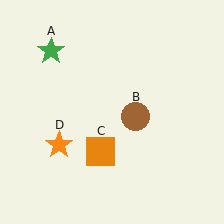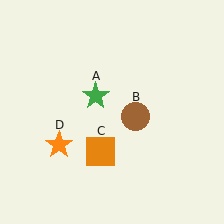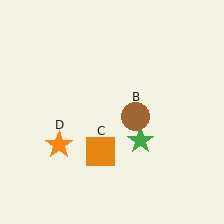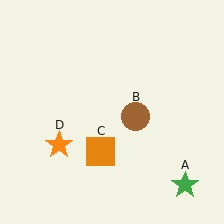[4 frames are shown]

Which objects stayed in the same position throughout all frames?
Brown circle (object B) and orange square (object C) and orange star (object D) remained stationary.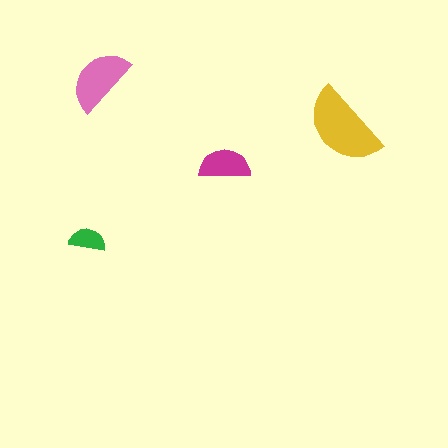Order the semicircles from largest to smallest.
the yellow one, the pink one, the magenta one, the green one.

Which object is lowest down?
The green semicircle is bottommost.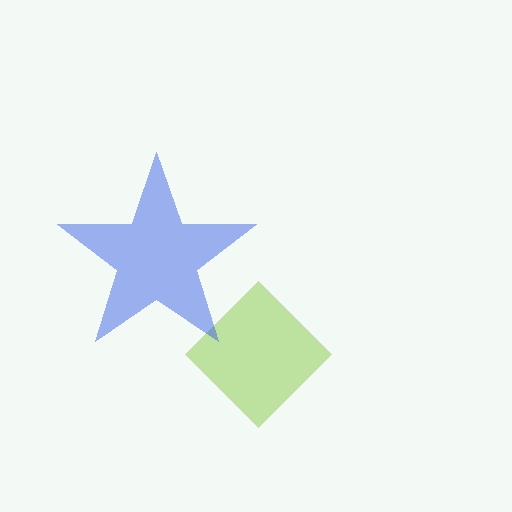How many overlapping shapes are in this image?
There are 2 overlapping shapes in the image.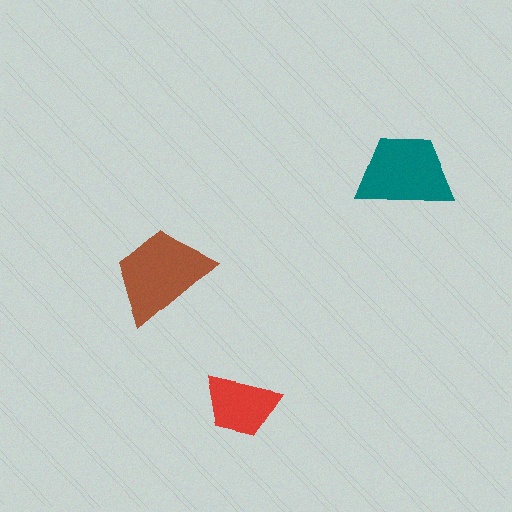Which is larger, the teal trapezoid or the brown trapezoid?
The brown one.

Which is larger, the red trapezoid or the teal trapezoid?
The teal one.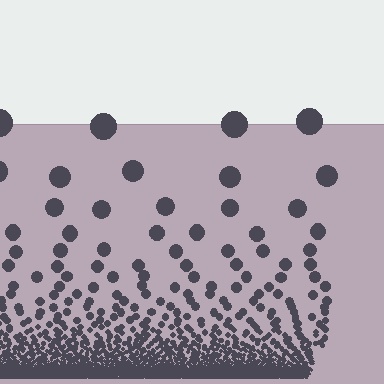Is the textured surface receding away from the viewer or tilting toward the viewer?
The surface appears to tilt toward the viewer. Texture elements get larger and sparser toward the top.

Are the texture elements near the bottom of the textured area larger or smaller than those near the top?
Smaller. The gradient is inverted — elements near the bottom are smaller and denser.